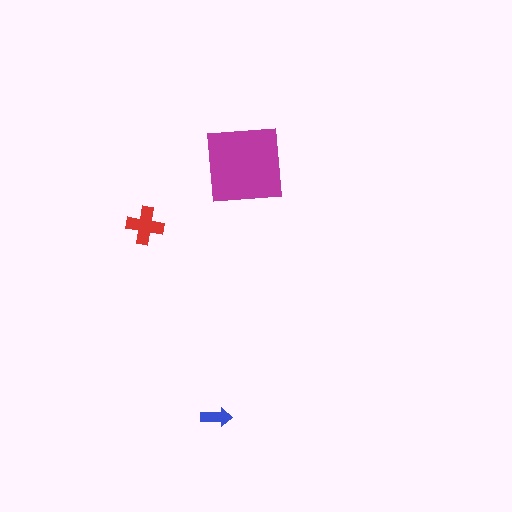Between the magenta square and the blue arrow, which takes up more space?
The magenta square.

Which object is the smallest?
The blue arrow.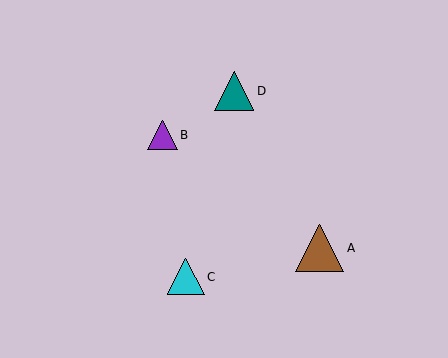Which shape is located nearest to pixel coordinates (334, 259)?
The brown triangle (labeled A) at (320, 248) is nearest to that location.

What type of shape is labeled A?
Shape A is a brown triangle.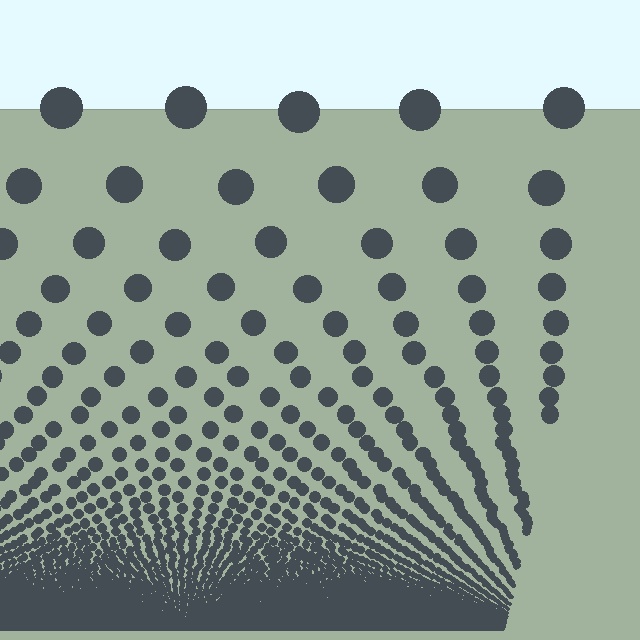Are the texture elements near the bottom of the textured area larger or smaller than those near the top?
Smaller. The gradient is inverted — elements near the bottom are smaller and denser.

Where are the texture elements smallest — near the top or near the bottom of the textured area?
Near the bottom.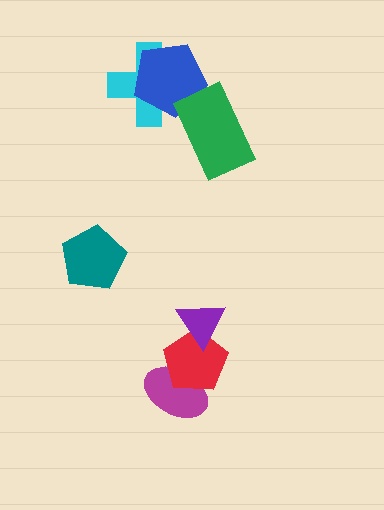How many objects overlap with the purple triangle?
1 object overlaps with the purple triangle.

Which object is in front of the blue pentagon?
The green rectangle is in front of the blue pentagon.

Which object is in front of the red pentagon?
The purple triangle is in front of the red pentagon.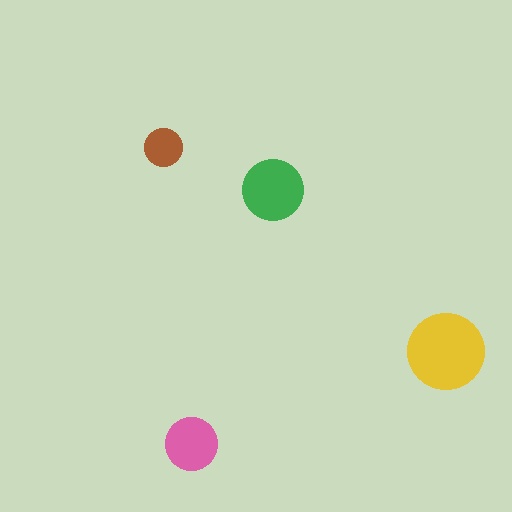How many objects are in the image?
There are 4 objects in the image.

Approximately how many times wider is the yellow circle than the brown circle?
About 2 times wider.